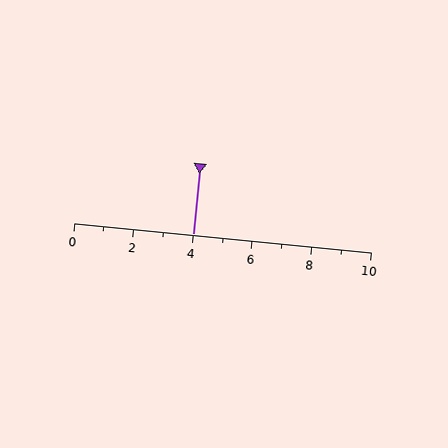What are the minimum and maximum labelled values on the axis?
The axis runs from 0 to 10.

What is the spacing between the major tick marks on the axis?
The major ticks are spaced 2 apart.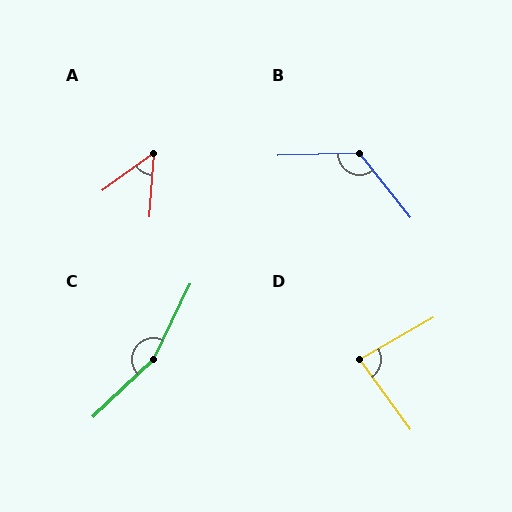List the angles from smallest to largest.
A (50°), D (84°), B (127°), C (160°).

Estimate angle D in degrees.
Approximately 84 degrees.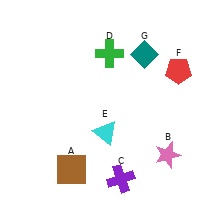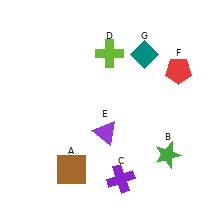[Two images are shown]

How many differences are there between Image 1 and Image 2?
There are 3 differences between the two images.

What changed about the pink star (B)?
In Image 1, B is pink. In Image 2, it changed to green.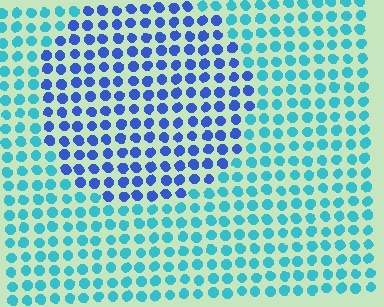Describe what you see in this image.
The image is filled with small cyan elements in a uniform arrangement. A circle-shaped region is visible where the elements are tinted to a slightly different hue, forming a subtle color boundary.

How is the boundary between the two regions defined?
The boundary is defined purely by a slight shift in hue (about 42 degrees). Spacing, size, and orientation are identical on both sides.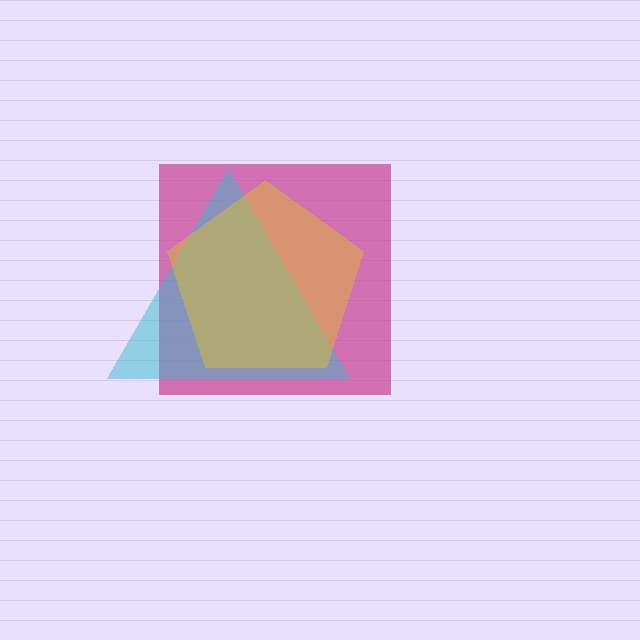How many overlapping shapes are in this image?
There are 3 overlapping shapes in the image.